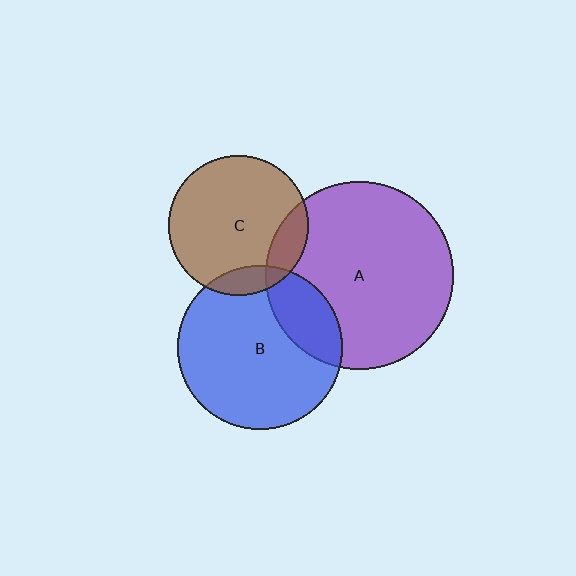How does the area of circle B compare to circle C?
Approximately 1.4 times.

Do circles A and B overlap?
Yes.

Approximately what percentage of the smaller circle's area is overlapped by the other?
Approximately 20%.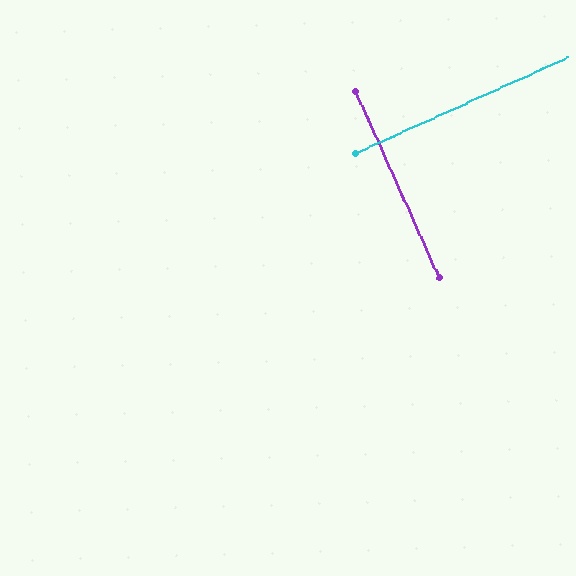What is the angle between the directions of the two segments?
Approximately 90 degrees.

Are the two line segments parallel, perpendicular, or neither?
Perpendicular — they meet at approximately 90°.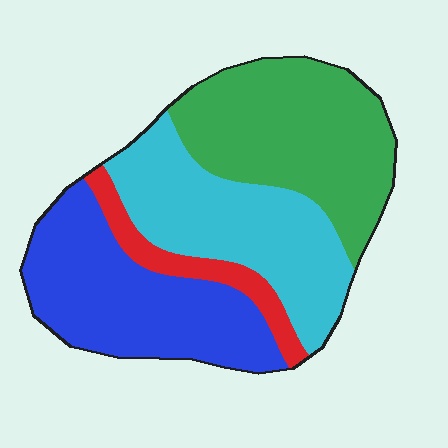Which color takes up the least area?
Red, at roughly 10%.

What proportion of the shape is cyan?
Cyan covers about 30% of the shape.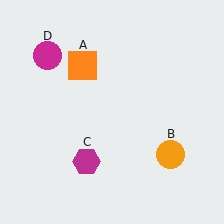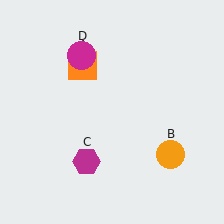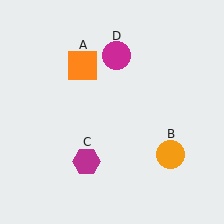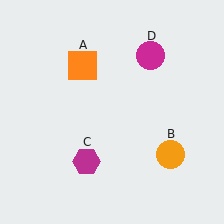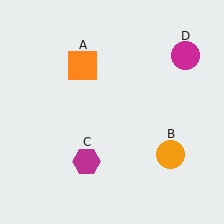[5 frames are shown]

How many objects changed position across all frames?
1 object changed position: magenta circle (object D).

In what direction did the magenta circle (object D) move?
The magenta circle (object D) moved right.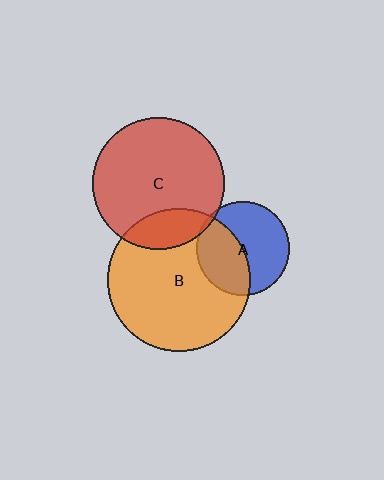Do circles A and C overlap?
Yes.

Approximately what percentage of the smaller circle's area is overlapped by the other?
Approximately 5%.